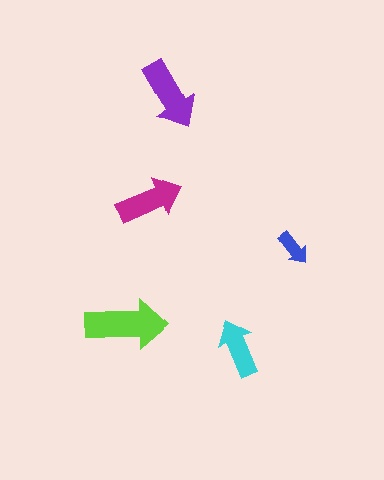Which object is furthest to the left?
The lime arrow is leftmost.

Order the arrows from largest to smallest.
the lime one, the purple one, the magenta one, the cyan one, the blue one.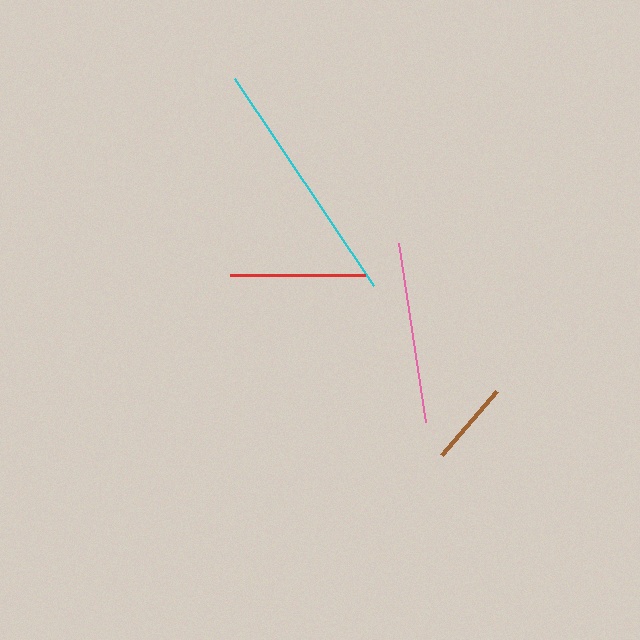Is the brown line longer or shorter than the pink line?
The pink line is longer than the brown line.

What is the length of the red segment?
The red segment is approximately 135 pixels long.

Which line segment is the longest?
The cyan line is the longest at approximately 248 pixels.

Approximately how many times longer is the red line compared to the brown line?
The red line is approximately 1.6 times the length of the brown line.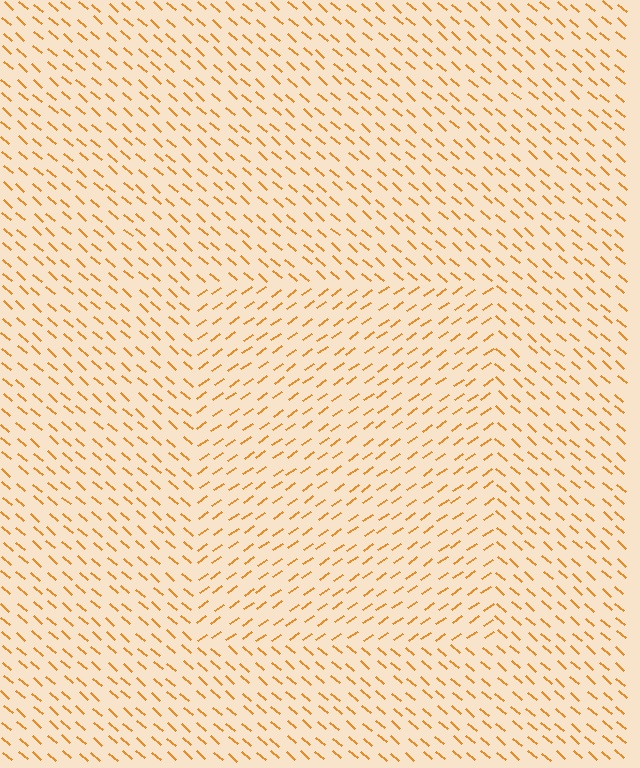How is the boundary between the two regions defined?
The boundary is defined purely by a change in line orientation (approximately 76 degrees difference). All lines are the same color and thickness.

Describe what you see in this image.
The image is filled with small orange line segments. A rectangle region in the image has lines oriented differently from the surrounding lines, creating a visible texture boundary.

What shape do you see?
I see a rectangle.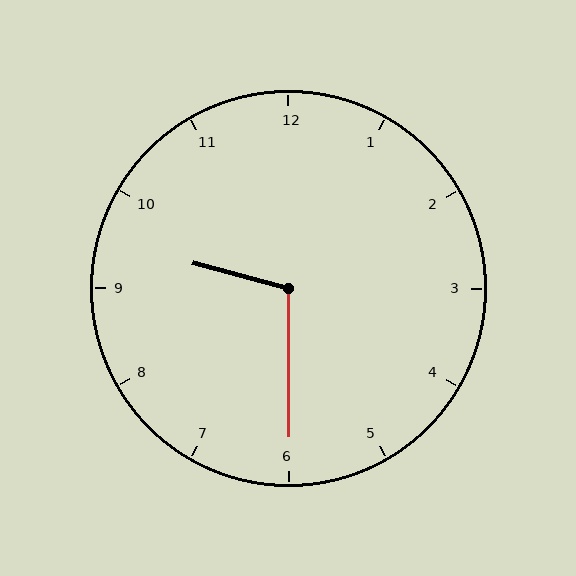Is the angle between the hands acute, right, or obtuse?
It is obtuse.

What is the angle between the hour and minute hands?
Approximately 105 degrees.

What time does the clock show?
9:30.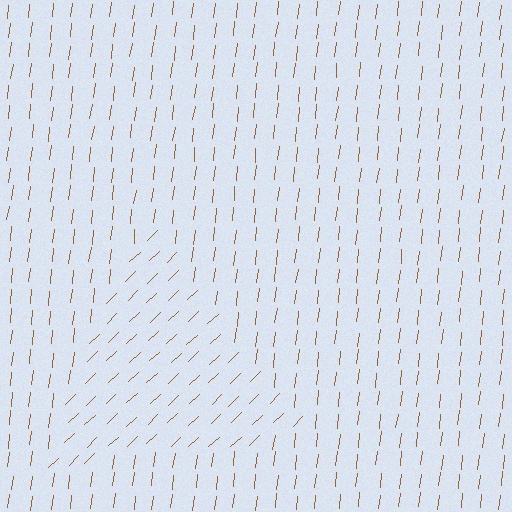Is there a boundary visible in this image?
Yes, there is a texture boundary formed by a change in line orientation.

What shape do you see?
I see a triangle.